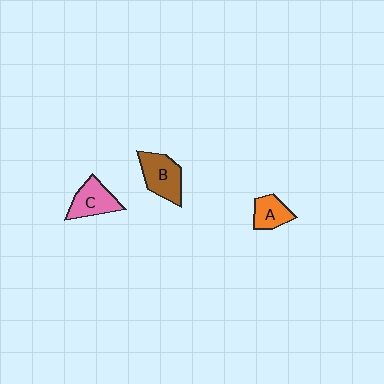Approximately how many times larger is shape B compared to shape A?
Approximately 1.5 times.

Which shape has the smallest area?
Shape A (orange).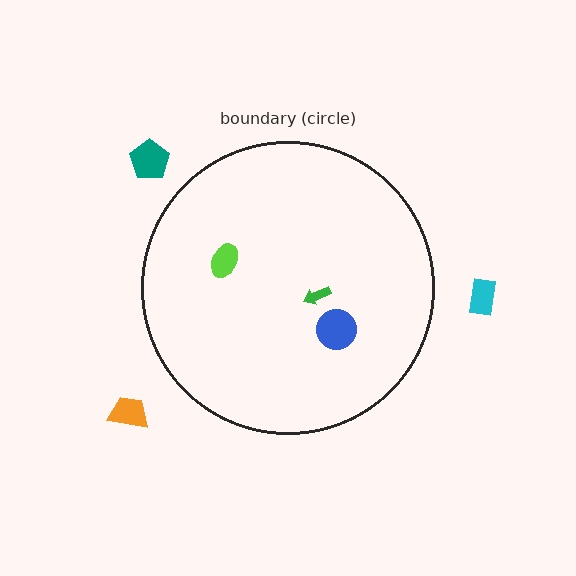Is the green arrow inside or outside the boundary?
Inside.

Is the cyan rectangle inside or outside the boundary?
Outside.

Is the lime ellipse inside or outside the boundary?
Inside.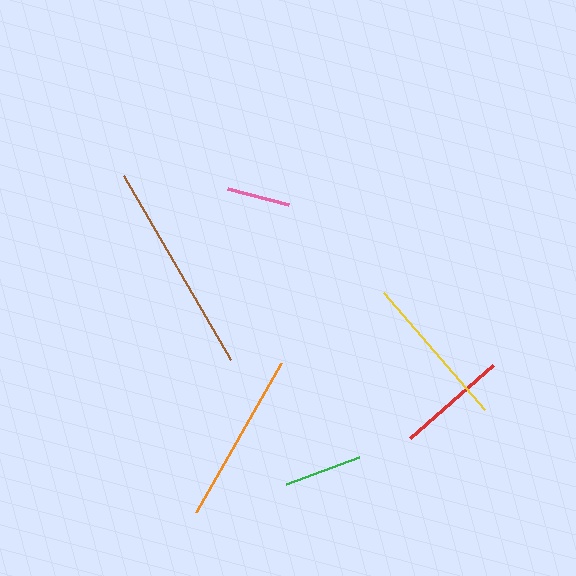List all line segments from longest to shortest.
From longest to shortest: brown, orange, yellow, red, green, pink.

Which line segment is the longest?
The brown line is the longest at approximately 213 pixels.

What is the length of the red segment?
The red segment is approximately 110 pixels long.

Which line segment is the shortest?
The pink line is the shortest at approximately 63 pixels.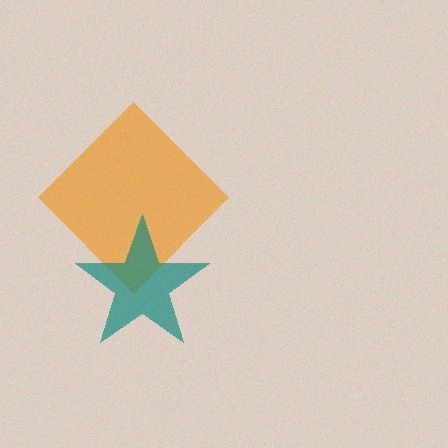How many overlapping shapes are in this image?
There are 2 overlapping shapes in the image.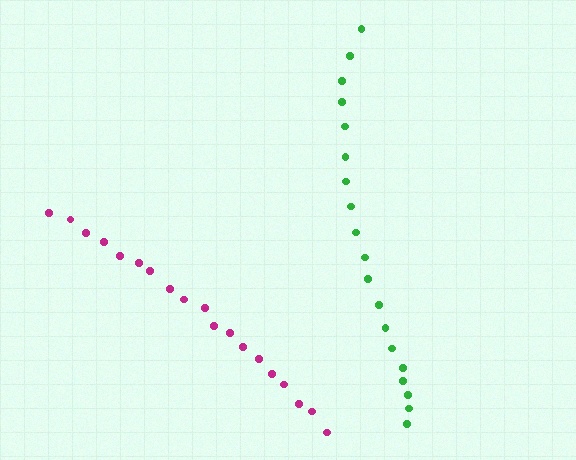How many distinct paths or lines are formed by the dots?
There are 2 distinct paths.